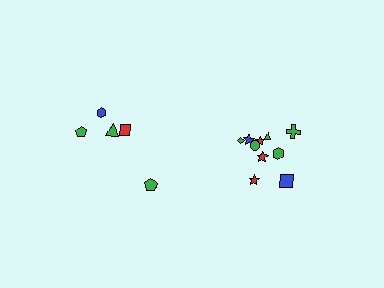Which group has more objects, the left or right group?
The right group.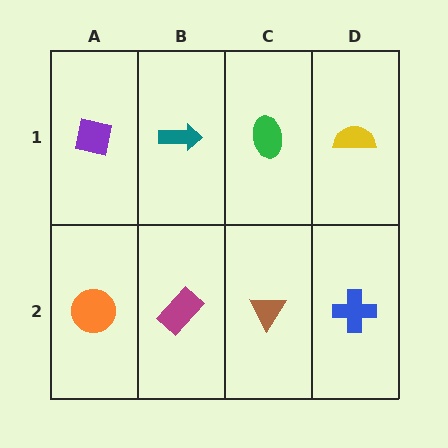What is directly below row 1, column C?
A brown triangle.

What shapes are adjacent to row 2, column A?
A purple square (row 1, column A), a magenta rectangle (row 2, column B).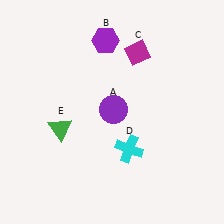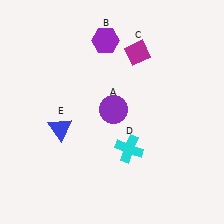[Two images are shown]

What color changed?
The triangle (E) changed from green in Image 1 to blue in Image 2.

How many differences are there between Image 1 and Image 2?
There is 1 difference between the two images.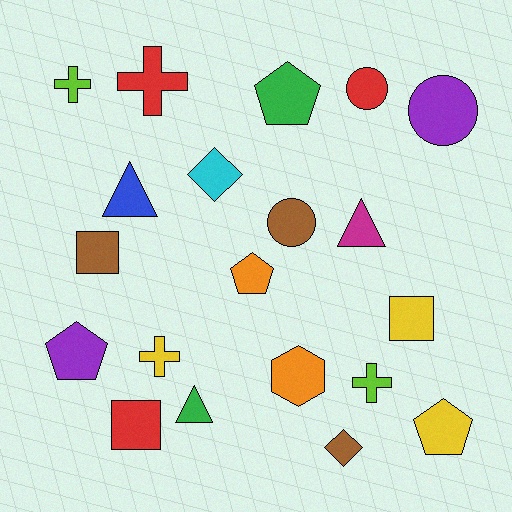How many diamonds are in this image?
There are 2 diamonds.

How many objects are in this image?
There are 20 objects.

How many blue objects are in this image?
There is 1 blue object.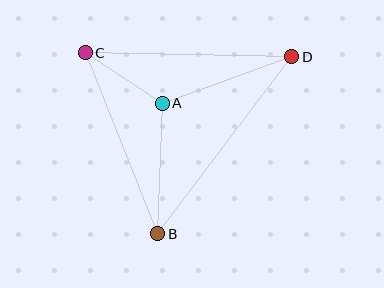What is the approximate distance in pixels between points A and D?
The distance between A and D is approximately 138 pixels.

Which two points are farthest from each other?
Points B and D are farthest from each other.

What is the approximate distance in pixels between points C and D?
The distance between C and D is approximately 206 pixels.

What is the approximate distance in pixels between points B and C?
The distance between B and C is approximately 195 pixels.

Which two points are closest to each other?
Points A and C are closest to each other.